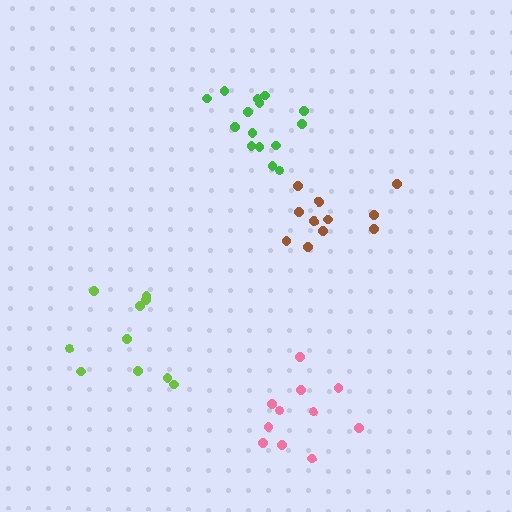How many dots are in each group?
Group 1: 11 dots, Group 2: 15 dots, Group 3: 11 dots, Group 4: 10 dots (47 total).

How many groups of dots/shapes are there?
There are 4 groups.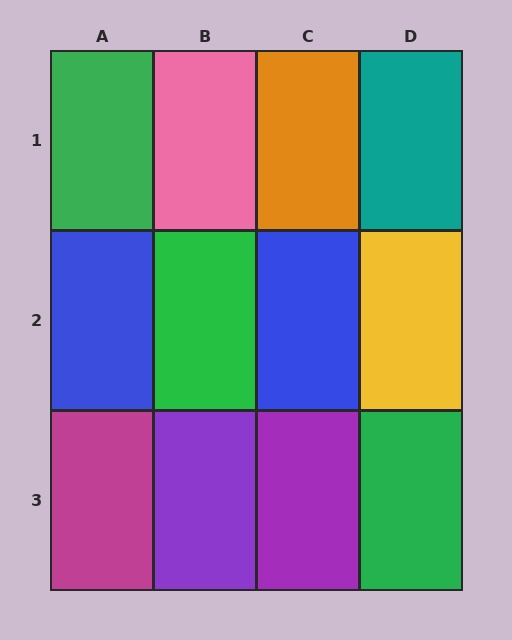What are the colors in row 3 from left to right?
Magenta, purple, purple, green.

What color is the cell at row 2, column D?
Yellow.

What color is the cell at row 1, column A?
Green.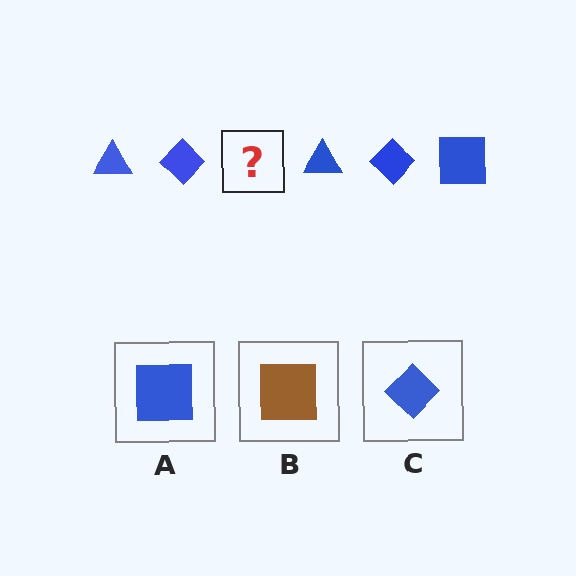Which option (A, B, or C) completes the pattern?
A.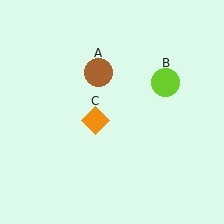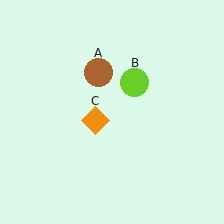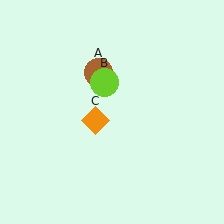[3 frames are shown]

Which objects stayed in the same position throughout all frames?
Brown circle (object A) and orange diamond (object C) remained stationary.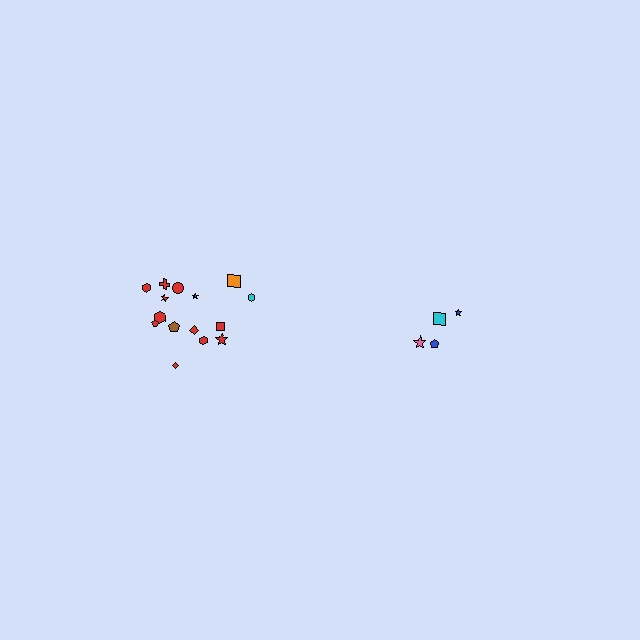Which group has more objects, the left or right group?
The left group.